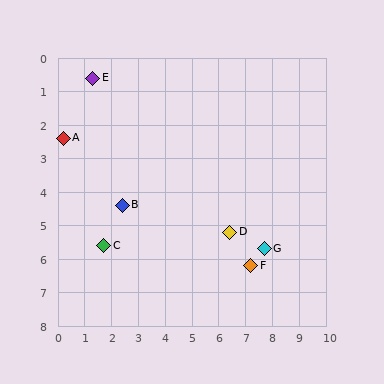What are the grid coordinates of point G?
Point G is at approximately (7.7, 5.7).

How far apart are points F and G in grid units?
Points F and G are about 0.7 grid units apart.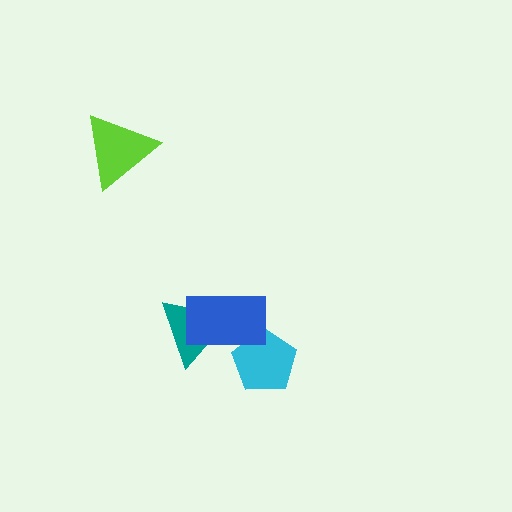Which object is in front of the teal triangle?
The blue rectangle is in front of the teal triangle.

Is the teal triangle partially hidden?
Yes, it is partially covered by another shape.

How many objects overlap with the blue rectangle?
2 objects overlap with the blue rectangle.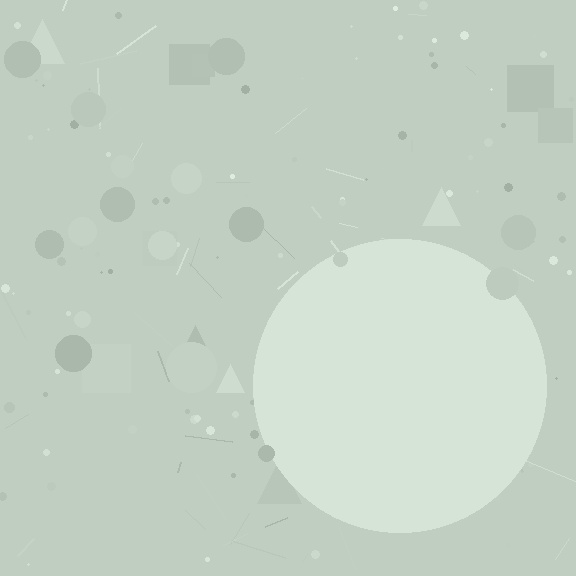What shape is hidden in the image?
A circle is hidden in the image.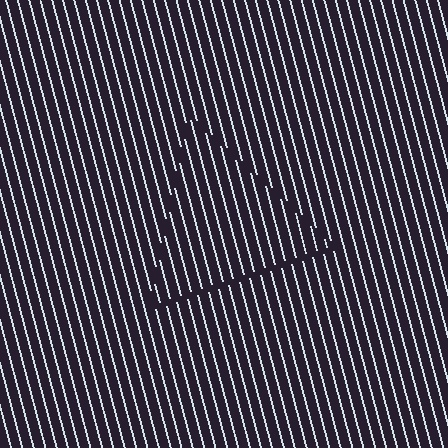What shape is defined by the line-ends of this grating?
An illusory triangle. The interior of the shape contains the same grating, shifted by half a period — the contour is defined by the phase discontinuity where line-ends from the inner and outer gratings abut.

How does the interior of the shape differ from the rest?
The interior of the shape contains the same grating, shifted by half a period — the contour is defined by the phase discontinuity where line-ends from the inner and outer gratings abut.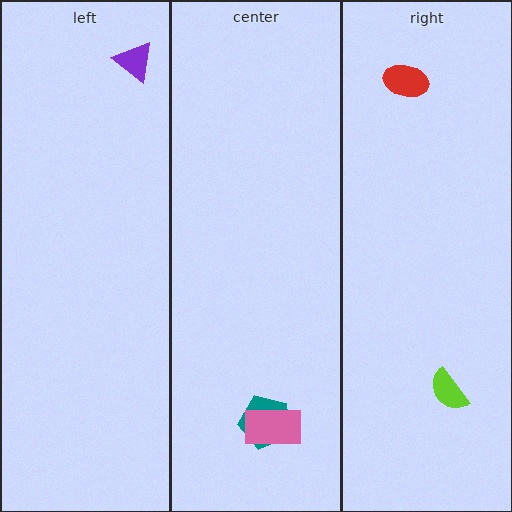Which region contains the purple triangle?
The left region.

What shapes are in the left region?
The purple triangle.